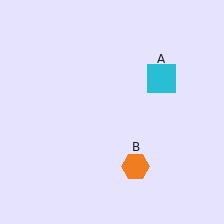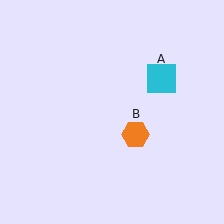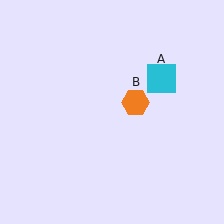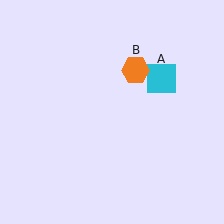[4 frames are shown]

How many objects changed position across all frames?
1 object changed position: orange hexagon (object B).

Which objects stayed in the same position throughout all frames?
Cyan square (object A) remained stationary.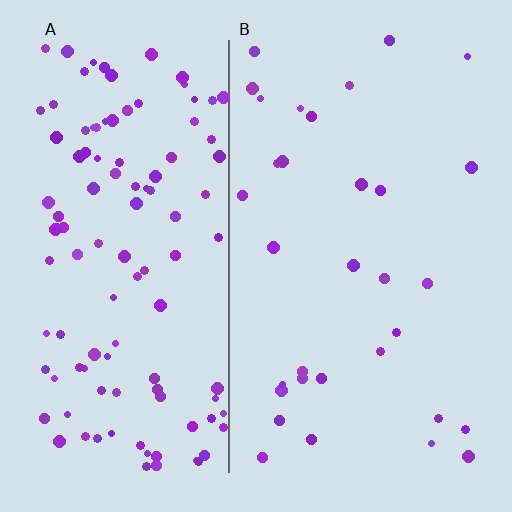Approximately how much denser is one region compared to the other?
Approximately 3.6× — region A over region B.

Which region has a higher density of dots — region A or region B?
A (the left).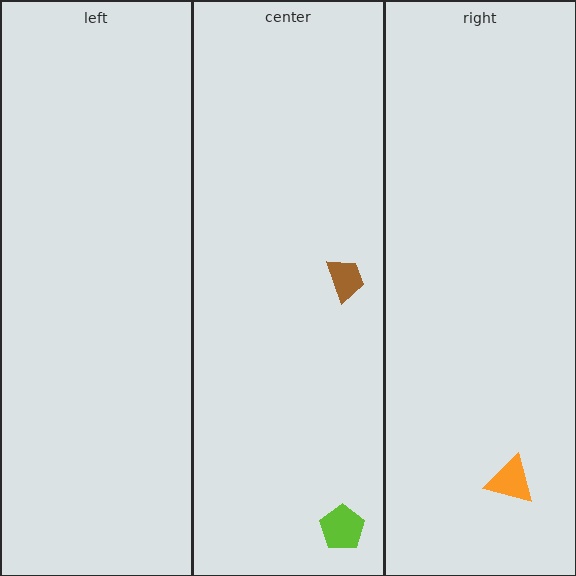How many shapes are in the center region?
2.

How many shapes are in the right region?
1.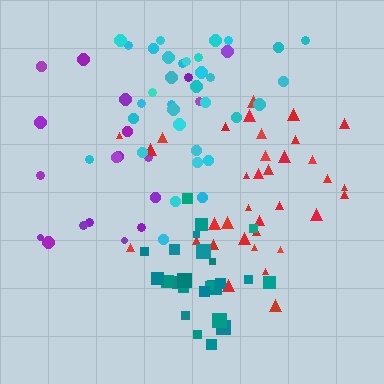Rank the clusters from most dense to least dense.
teal, cyan, red, purple.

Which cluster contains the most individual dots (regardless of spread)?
Red (35).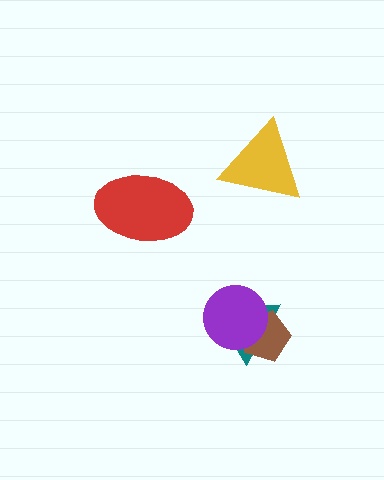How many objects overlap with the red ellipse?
0 objects overlap with the red ellipse.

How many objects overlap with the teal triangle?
2 objects overlap with the teal triangle.